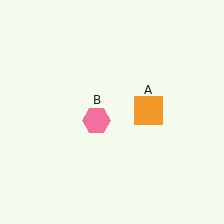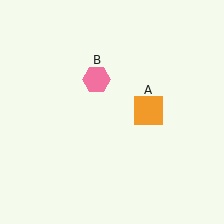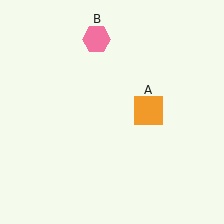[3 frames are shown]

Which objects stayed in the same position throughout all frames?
Orange square (object A) remained stationary.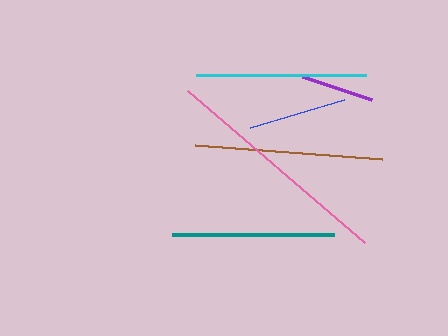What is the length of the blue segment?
The blue segment is approximately 99 pixels long.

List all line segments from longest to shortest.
From longest to shortest: pink, brown, cyan, teal, blue, purple.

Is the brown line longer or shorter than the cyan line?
The brown line is longer than the cyan line.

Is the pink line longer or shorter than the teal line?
The pink line is longer than the teal line.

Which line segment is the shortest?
The purple line is the shortest at approximately 73 pixels.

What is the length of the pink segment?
The pink segment is approximately 233 pixels long.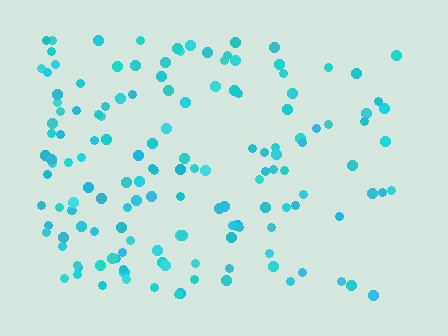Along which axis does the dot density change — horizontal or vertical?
Horizontal.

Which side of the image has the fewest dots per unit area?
The right.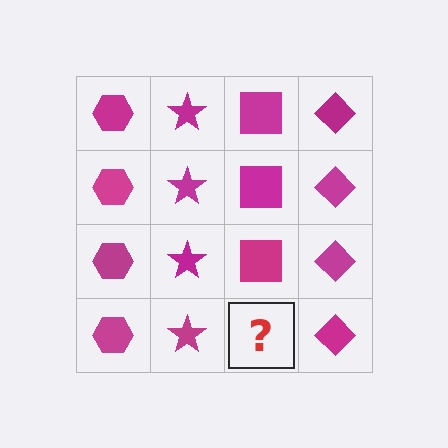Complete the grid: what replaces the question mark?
The question mark should be replaced with a magenta square.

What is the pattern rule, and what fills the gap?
The rule is that each column has a consistent shape. The gap should be filled with a magenta square.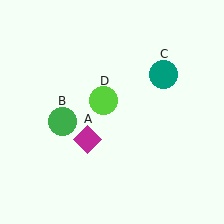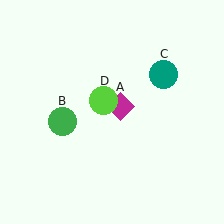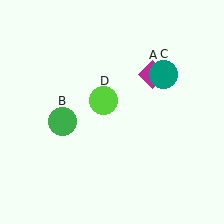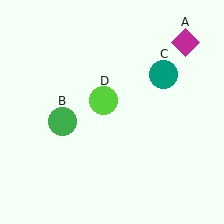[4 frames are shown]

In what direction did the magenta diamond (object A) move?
The magenta diamond (object A) moved up and to the right.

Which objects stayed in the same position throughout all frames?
Green circle (object B) and teal circle (object C) and lime circle (object D) remained stationary.